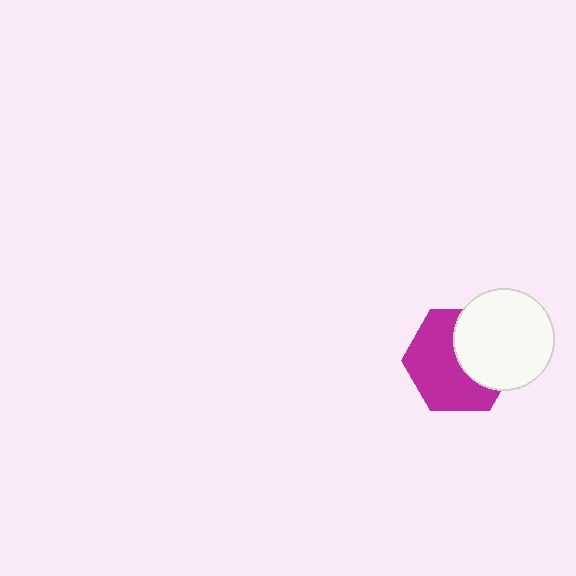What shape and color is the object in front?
The object in front is a white circle.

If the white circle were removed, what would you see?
You would see the complete magenta hexagon.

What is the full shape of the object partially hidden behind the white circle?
The partially hidden object is a magenta hexagon.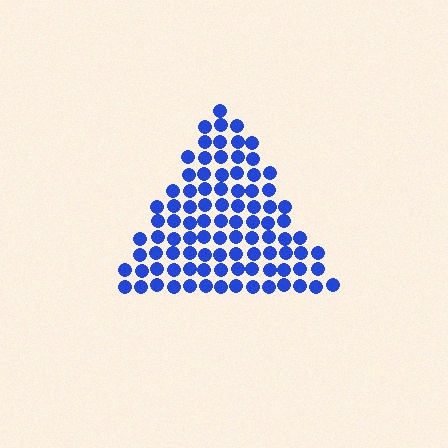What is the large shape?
The large shape is a triangle.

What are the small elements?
The small elements are circles.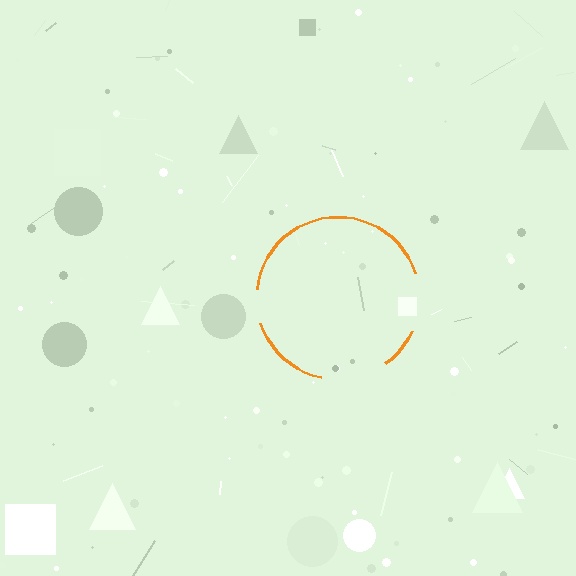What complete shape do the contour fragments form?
The contour fragments form a circle.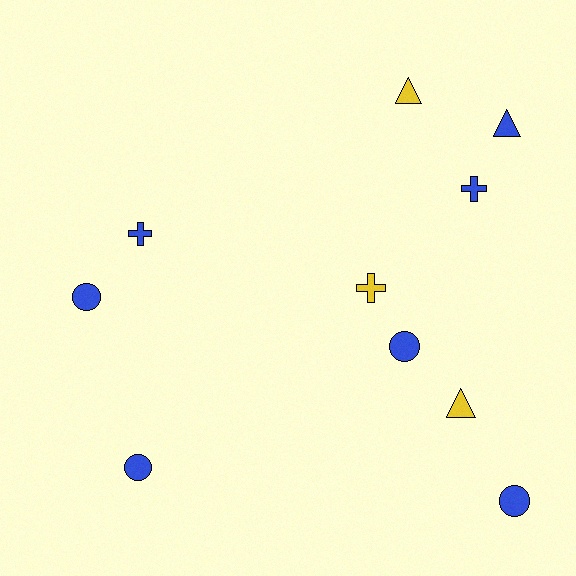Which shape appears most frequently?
Circle, with 4 objects.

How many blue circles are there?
There are 4 blue circles.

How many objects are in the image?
There are 10 objects.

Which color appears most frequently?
Blue, with 7 objects.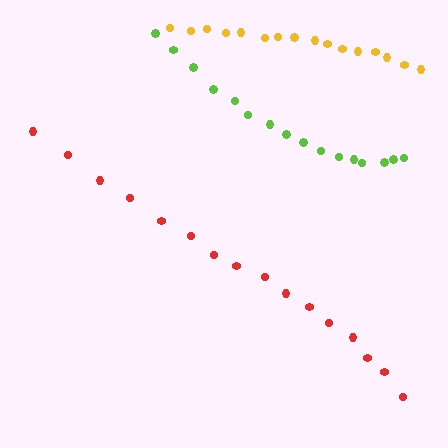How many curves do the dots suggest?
There are 3 distinct paths.